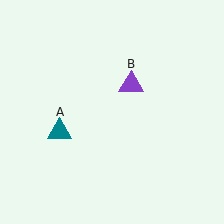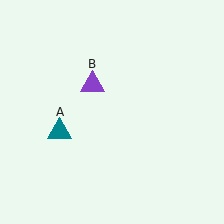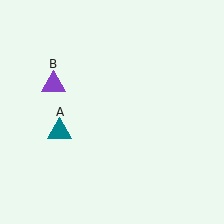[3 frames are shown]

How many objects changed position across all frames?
1 object changed position: purple triangle (object B).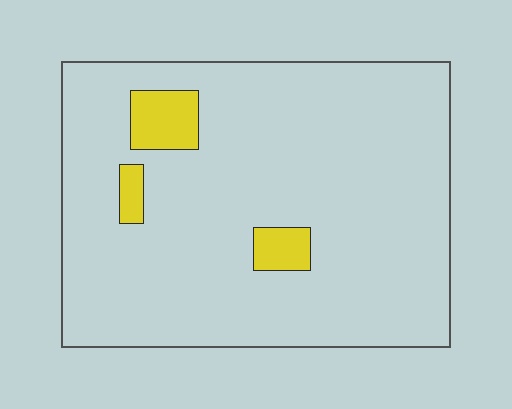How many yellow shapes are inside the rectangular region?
3.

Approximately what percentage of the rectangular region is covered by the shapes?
Approximately 5%.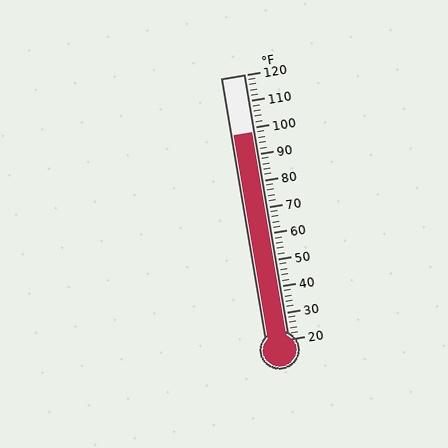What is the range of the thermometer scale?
The thermometer scale ranges from 20°F to 120°F.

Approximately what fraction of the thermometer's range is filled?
The thermometer is filled to approximately 80% of its range.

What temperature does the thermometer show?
The thermometer shows approximately 98°F.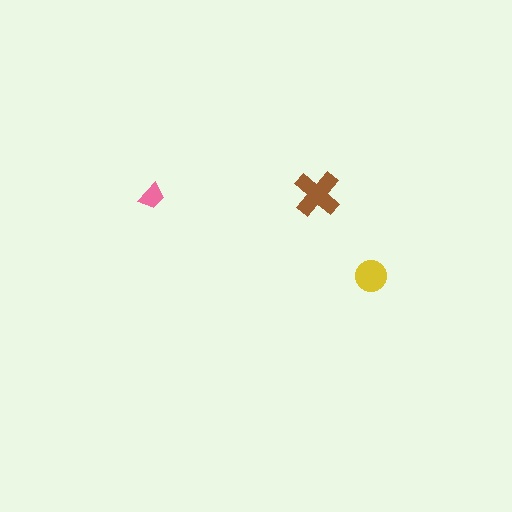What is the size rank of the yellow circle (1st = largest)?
2nd.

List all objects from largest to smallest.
The brown cross, the yellow circle, the pink trapezoid.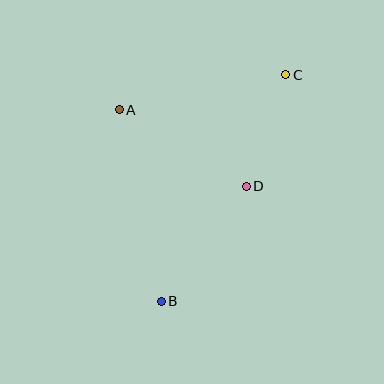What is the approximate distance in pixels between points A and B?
The distance between A and B is approximately 196 pixels.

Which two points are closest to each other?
Points C and D are closest to each other.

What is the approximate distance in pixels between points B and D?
The distance between B and D is approximately 144 pixels.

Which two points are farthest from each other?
Points B and C are farthest from each other.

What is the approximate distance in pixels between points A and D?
The distance between A and D is approximately 149 pixels.